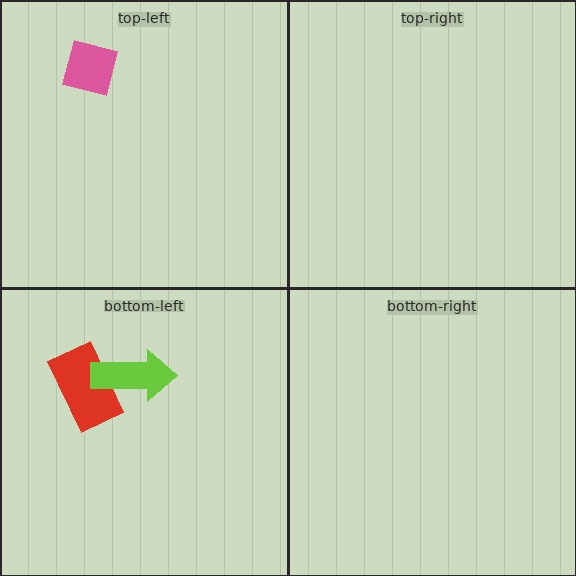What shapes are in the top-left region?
The pink square.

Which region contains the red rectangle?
The bottom-left region.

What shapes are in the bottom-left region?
The red rectangle, the lime arrow.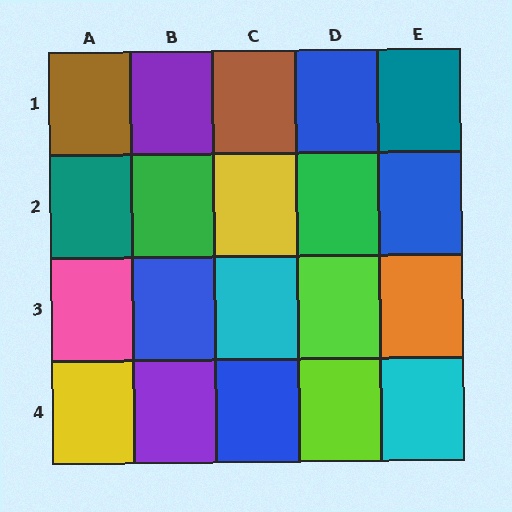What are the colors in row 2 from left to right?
Teal, green, yellow, green, blue.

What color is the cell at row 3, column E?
Orange.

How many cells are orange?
1 cell is orange.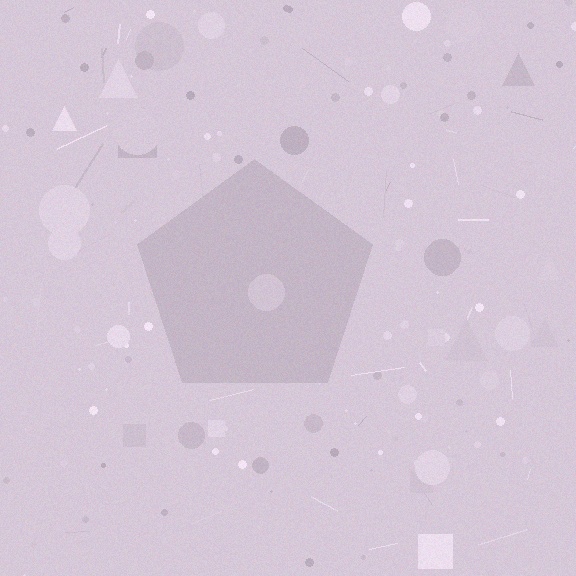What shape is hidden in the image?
A pentagon is hidden in the image.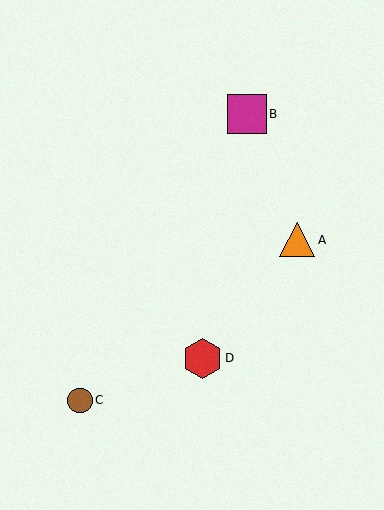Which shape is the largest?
The red hexagon (labeled D) is the largest.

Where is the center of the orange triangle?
The center of the orange triangle is at (297, 240).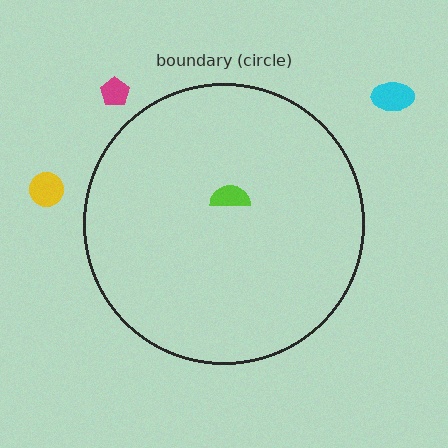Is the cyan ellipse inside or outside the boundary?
Outside.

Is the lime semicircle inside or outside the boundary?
Inside.